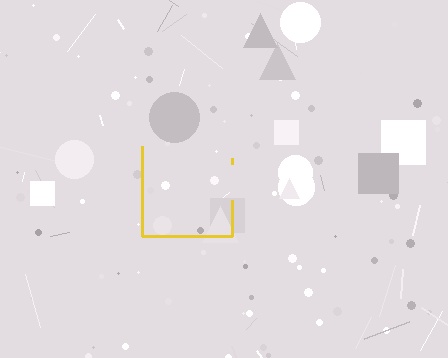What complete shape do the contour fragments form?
The contour fragments form a square.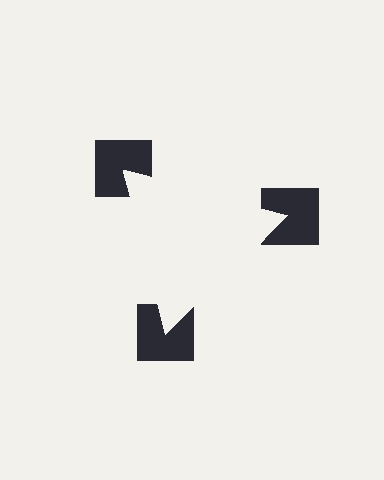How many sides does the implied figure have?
3 sides.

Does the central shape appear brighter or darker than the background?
It typically appears slightly brighter than the background, even though no actual brightness change is drawn.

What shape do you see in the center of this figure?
An illusory triangle — its edges are inferred from the aligned wedge cuts in the notched squares, not physically drawn.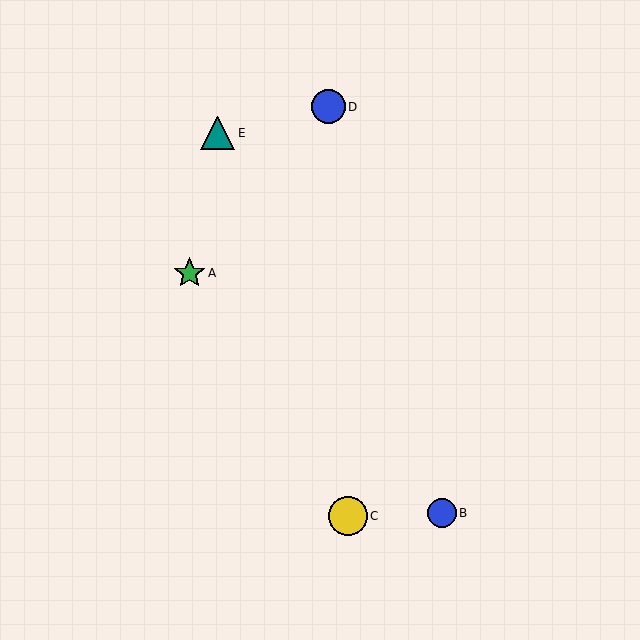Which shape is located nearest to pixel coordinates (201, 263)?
The green star (labeled A) at (189, 273) is nearest to that location.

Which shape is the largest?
The yellow circle (labeled C) is the largest.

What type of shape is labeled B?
Shape B is a blue circle.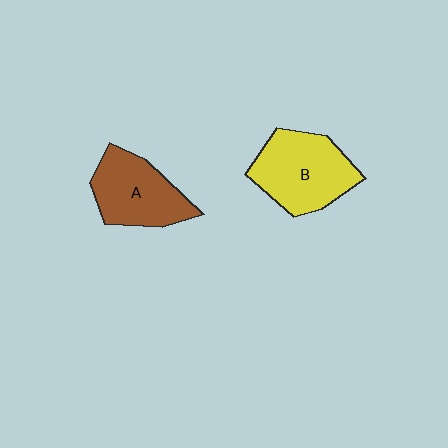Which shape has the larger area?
Shape B (yellow).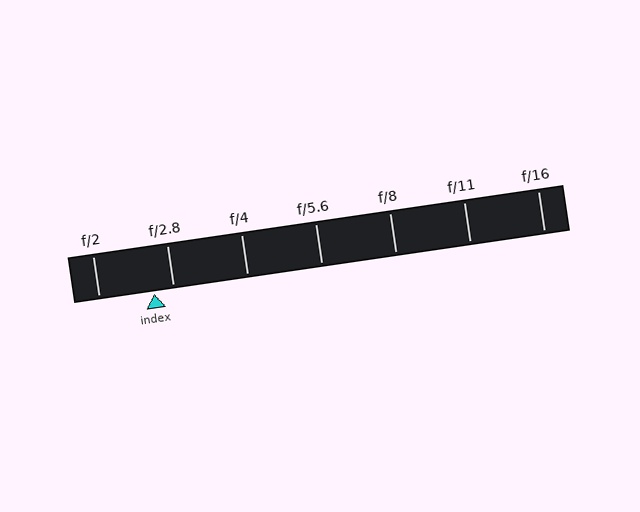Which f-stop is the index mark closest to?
The index mark is closest to f/2.8.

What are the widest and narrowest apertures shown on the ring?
The widest aperture shown is f/2 and the narrowest is f/16.